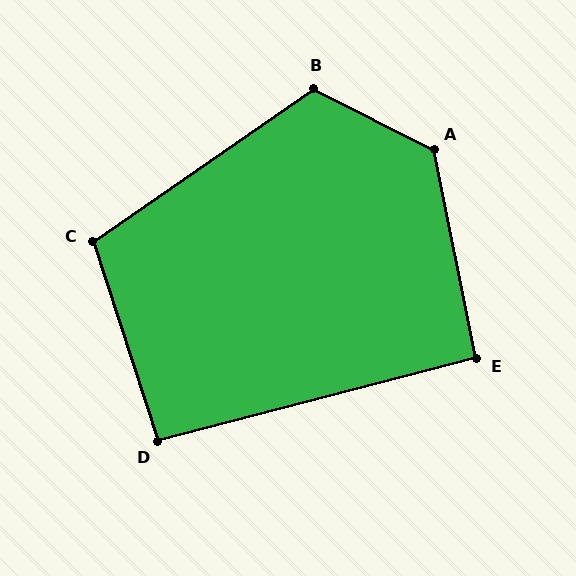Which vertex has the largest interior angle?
A, at approximately 128 degrees.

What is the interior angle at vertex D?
Approximately 94 degrees (approximately right).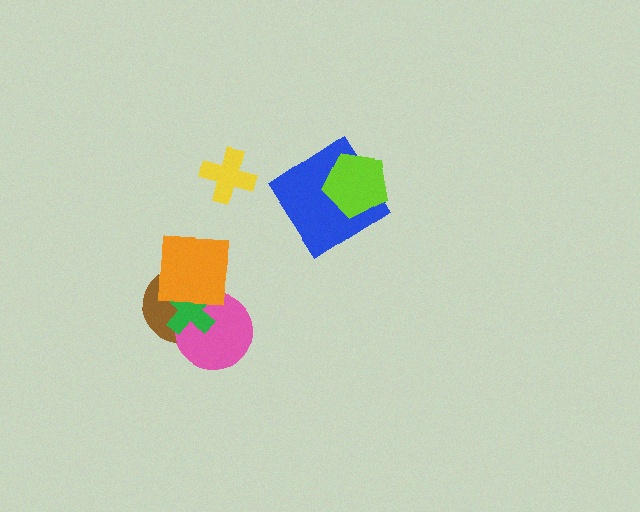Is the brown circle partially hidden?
Yes, it is partially covered by another shape.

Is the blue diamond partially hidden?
Yes, it is partially covered by another shape.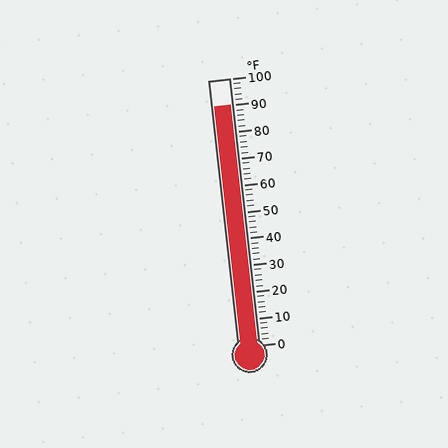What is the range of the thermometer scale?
The thermometer scale ranges from 0°F to 100°F.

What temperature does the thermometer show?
The thermometer shows approximately 90°F.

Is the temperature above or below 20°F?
The temperature is above 20°F.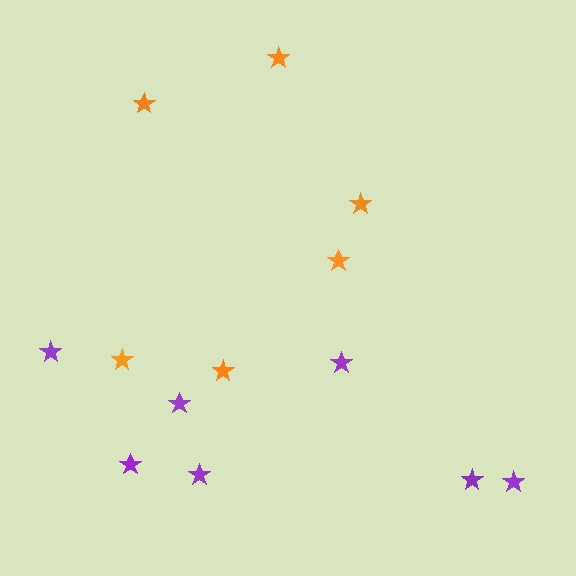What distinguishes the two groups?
There are 2 groups: one group of purple stars (7) and one group of orange stars (6).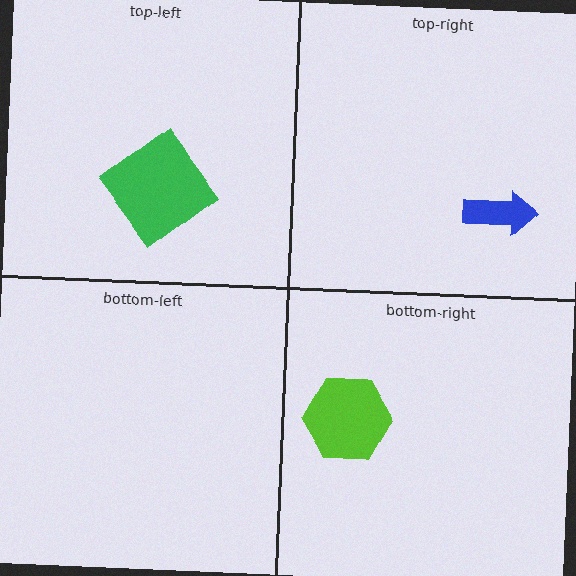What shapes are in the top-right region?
The blue arrow.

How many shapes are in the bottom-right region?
1.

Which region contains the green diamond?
The top-left region.